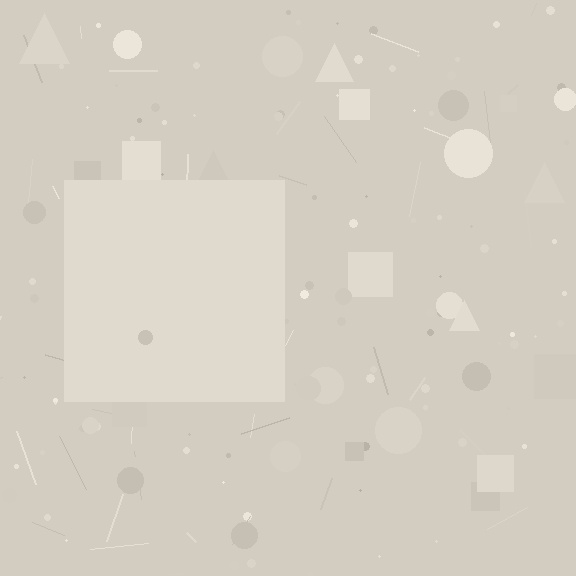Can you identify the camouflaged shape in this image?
The camouflaged shape is a square.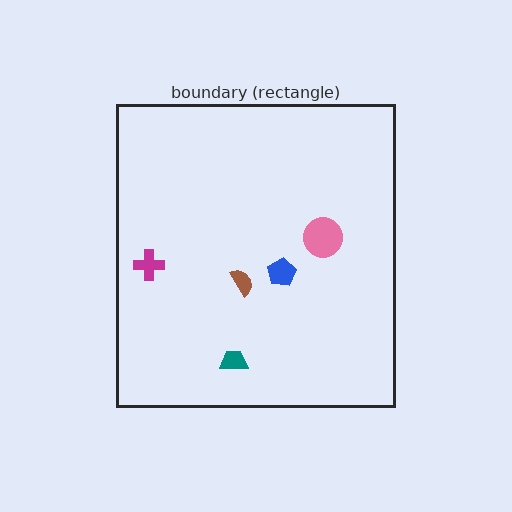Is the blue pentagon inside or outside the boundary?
Inside.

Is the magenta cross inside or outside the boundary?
Inside.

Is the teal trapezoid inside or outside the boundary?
Inside.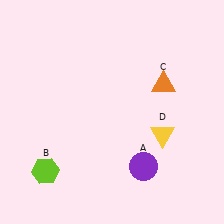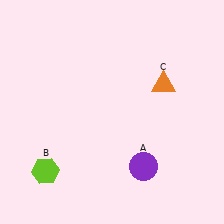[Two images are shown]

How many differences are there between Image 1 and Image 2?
There is 1 difference between the two images.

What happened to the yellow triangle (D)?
The yellow triangle (D) was removed in Image 2. It was in the bottom-right area of Image 1.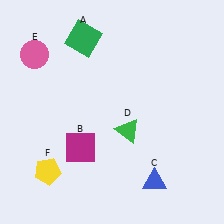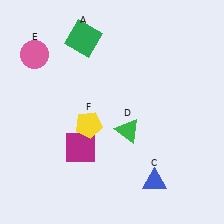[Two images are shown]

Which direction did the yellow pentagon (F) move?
The yellow pentagon (F) moved up.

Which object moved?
The yellow pentagon (F) moved up.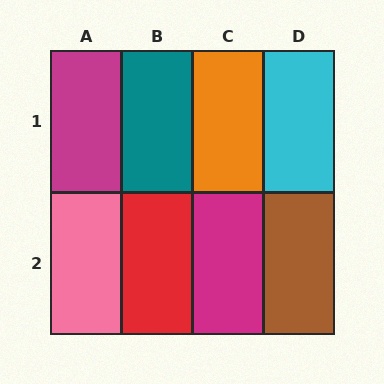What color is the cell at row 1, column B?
Teal.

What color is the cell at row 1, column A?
Magenta.